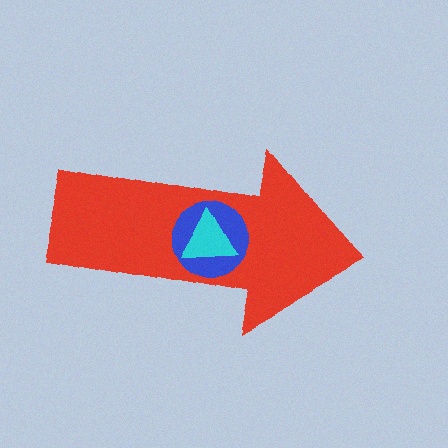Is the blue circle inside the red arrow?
Yes.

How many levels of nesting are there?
3.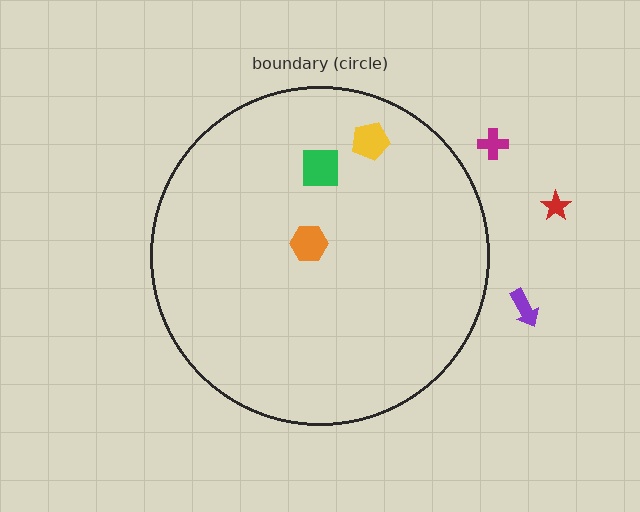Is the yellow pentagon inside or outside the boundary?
Inside.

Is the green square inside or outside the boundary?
Inside.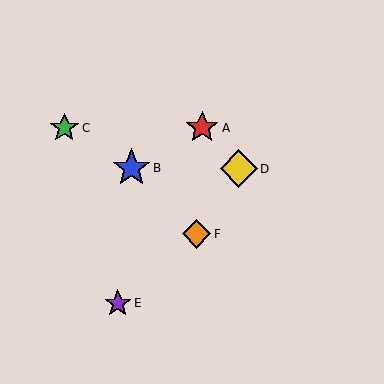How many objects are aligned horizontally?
2 objects (A, C) are aligned horizontally.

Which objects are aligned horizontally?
Objects A, C are aligned horizontally.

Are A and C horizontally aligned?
Yes, both are at y≈128.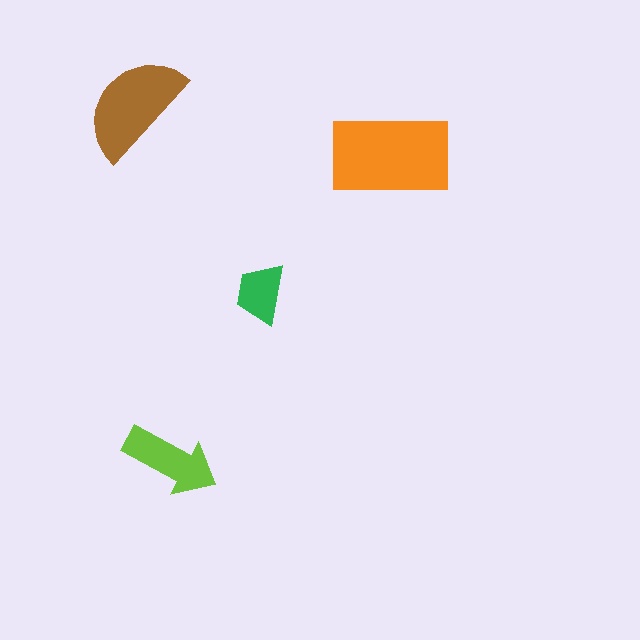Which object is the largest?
The orange rectangle.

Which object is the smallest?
The green trapezoid.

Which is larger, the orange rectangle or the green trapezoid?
The orange rectangle.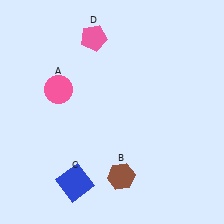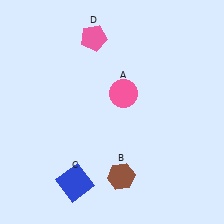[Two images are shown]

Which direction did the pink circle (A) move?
The pink circle (A) moved right.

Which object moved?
The pink circle (A) moved right.